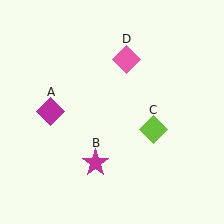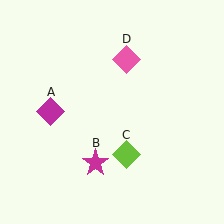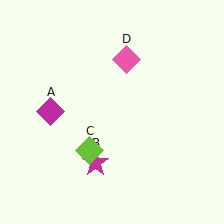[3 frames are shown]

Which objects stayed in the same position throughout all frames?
Magenta diamond (object A) and magenta star (object B) and pink diamond (object D) remained stationary.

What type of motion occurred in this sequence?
The lime diamond (object C) rotated clockwise around the center of the scene.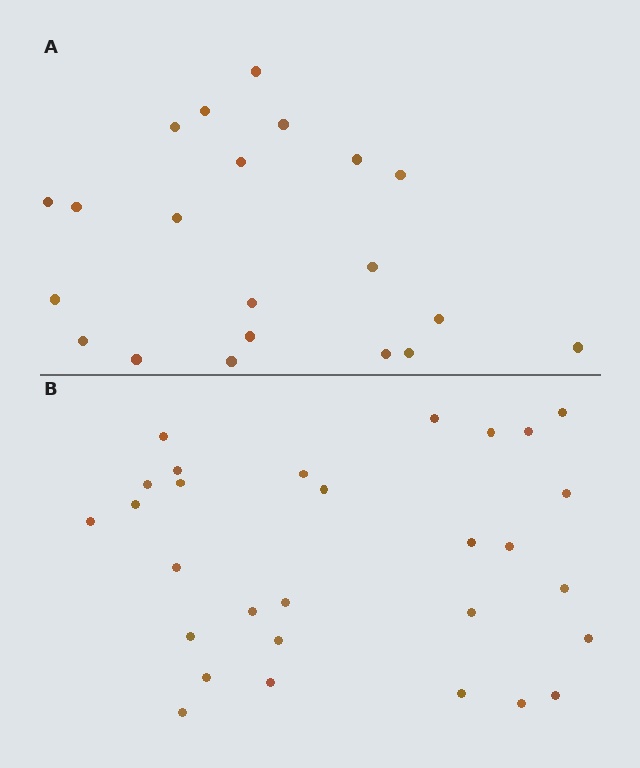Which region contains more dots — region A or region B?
Region B (the bottom region) has more dots.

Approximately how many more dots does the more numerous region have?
Region B has roughly 8 or so more dots than region A.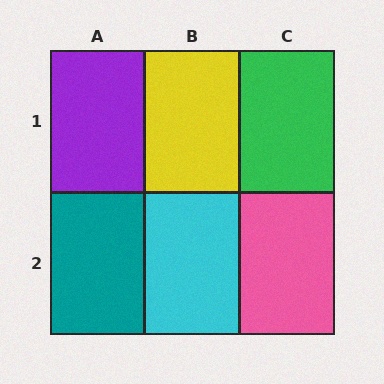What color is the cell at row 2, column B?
Cyan.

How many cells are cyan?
1 cell is cyan.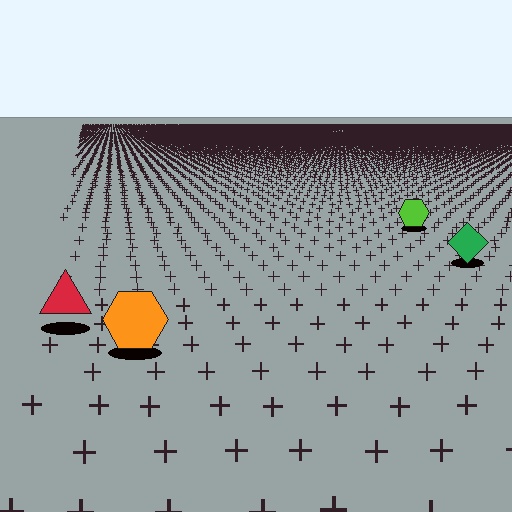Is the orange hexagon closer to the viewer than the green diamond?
Yes. The orange hexagon is closer — you can tell from the texture gradient: the ground texture is coarser near it.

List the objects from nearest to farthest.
From nearest to farthest: the orange hexagon, the red triangle, the green diamond, the lime hexagon.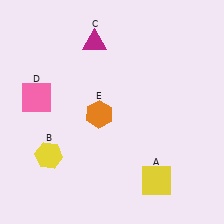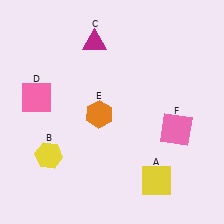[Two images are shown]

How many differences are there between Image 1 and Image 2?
There is 1 difference between the two images.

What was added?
A pink square (F) was added in Image 2.